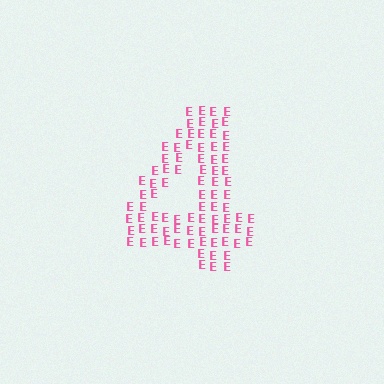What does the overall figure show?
The overall figure shows the digit 4.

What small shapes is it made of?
It is made of small letter E's.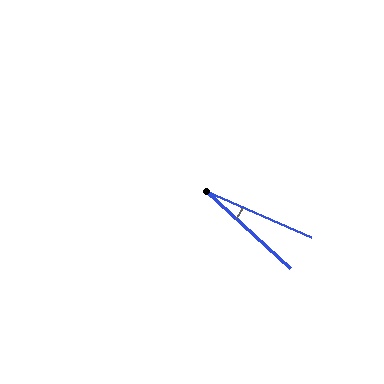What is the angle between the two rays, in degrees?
Approximately 19 degrees.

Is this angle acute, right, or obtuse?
It is acute.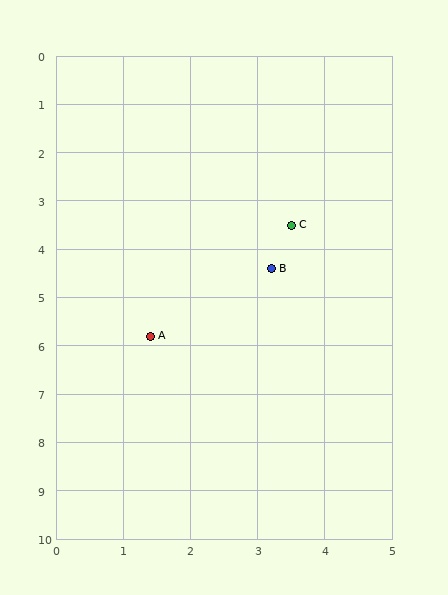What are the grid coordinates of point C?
Point C is at approximately (3.5, 3.5).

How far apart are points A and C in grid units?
Points A and C are about 3.1 grid units apart.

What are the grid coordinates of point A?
Point A is at approximately (1.4, 5.8).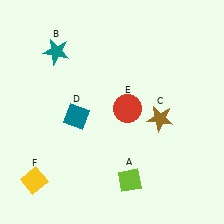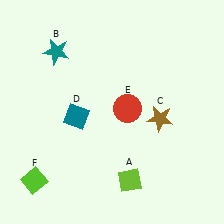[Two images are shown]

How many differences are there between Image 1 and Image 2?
There is 1 difference between the two images.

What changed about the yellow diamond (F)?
In Image 1, F is yellow. In Image 2, it changed to lime.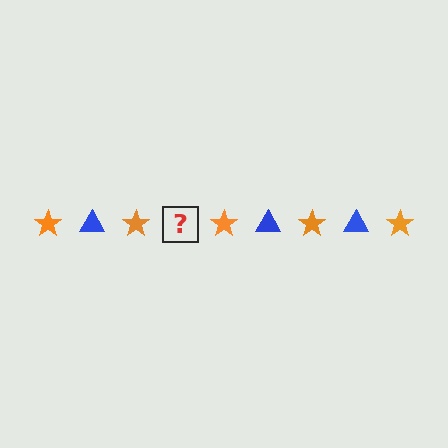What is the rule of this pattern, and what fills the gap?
The rule is that the pattern alternates between orange star and blue triangle. The gap should be filled with a blue triangle.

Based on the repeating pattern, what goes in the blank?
The blank should be a blue triangle.